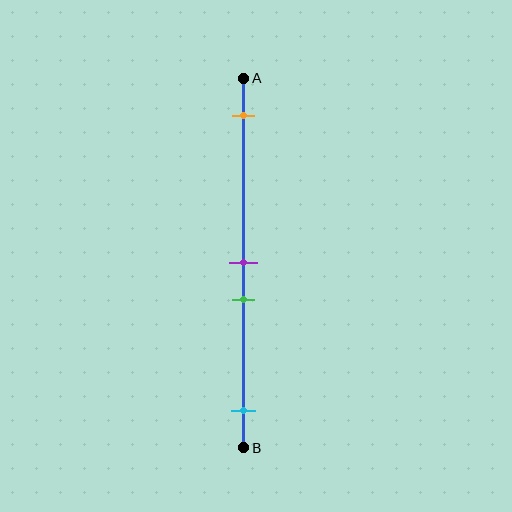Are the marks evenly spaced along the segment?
No, the marks are not evenly spaced.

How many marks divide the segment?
There are 4 marks dividing the segment.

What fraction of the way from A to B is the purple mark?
The purple mark is approximately 50% (0.5) of the way from A to B.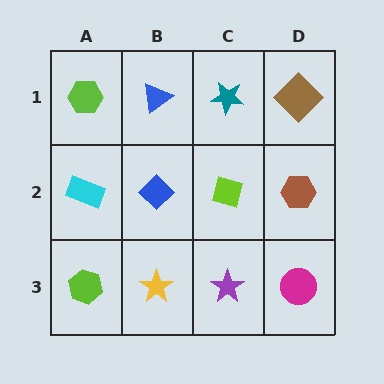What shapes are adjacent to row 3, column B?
A blue diamond (row 2, column B), a lime hexagon (row 3, column A), a purple star (row 3, column C).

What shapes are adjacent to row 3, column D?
A brown hexagon (row 2, column D), a purple star (row 3, column C).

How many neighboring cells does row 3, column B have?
3.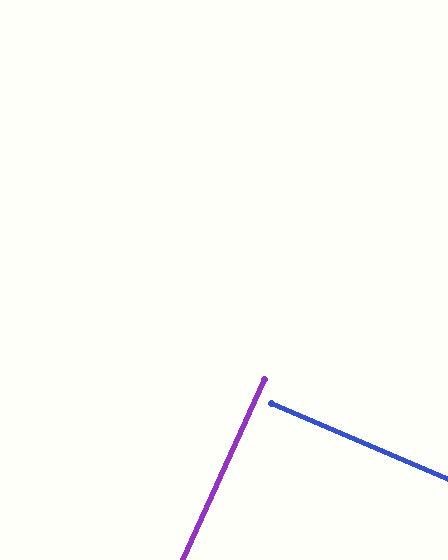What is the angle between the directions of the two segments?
Approximately 89 degrees.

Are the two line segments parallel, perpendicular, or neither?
Perpendicular — they meet at approximately 89°.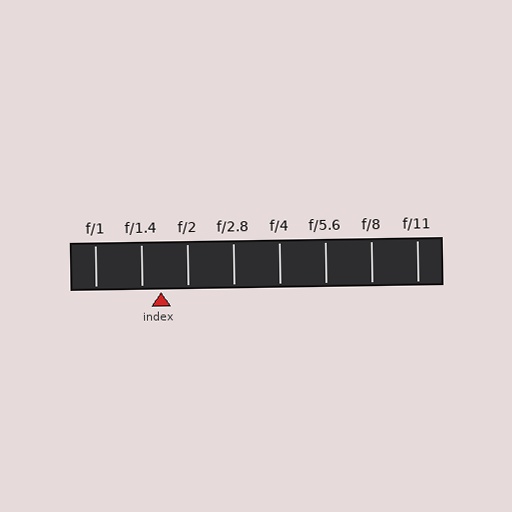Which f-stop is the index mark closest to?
The index mark is closest to f/1.4.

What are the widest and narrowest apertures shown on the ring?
The widest aperture shown is f/1 and the narrowest is f/11.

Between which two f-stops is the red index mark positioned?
The index mark is between f/1.4 and f/2.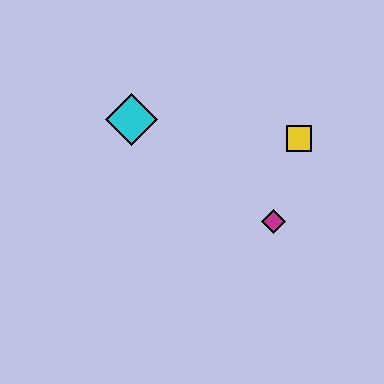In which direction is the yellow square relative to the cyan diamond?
The yellow square is to the right of the cyan diamond.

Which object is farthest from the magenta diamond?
The cyan diamond is farthest from the magenta diamond.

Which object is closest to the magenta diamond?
The yellow square is closest to the magenta diamond.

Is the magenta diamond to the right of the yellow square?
No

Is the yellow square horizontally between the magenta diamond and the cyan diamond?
No